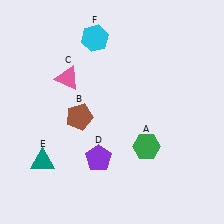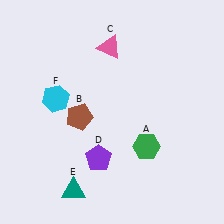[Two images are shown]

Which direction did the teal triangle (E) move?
The teal triangle (E) moved right.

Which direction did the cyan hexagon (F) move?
The cyan hexagon (F) moved down.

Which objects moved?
The objects that moved are: the pink triangle (C), the teal triangle (E), the cyan hexagon (F).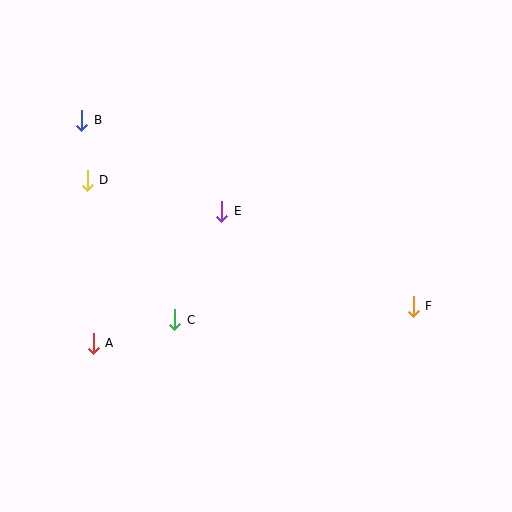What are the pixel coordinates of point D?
Point D is at (87, 180).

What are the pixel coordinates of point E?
Point E is at (222, 211).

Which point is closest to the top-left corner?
Point B is closest to the top-left corner.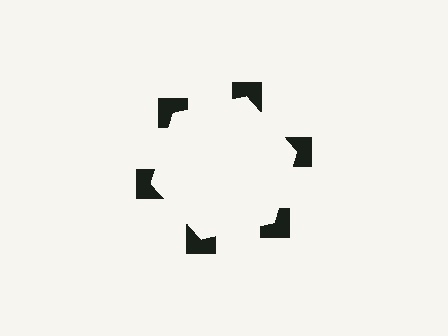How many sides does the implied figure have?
6 sides.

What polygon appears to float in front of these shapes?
An illusory hexagon — its edges are inferred from the aligned wedge cuts in the notched squares, not physically drawn.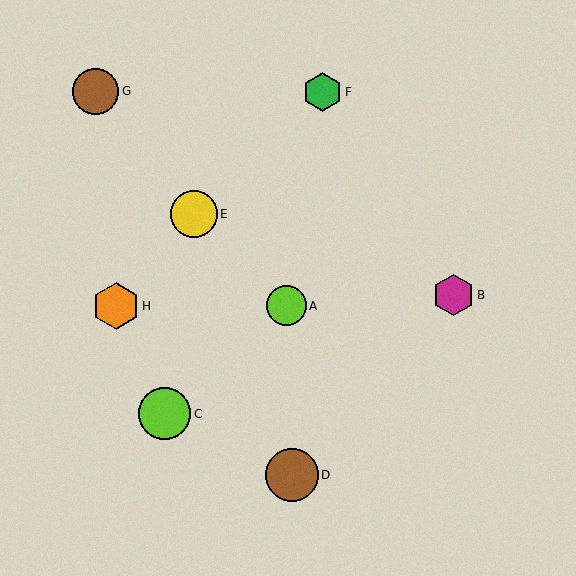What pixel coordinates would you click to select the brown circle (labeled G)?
Click at (95, 91) to select the brown circle G.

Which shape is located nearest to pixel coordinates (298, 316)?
The lime circle (labeled A) at (286, 306) is nearest to that location.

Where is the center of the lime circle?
The center of the lime circle is at (286, 306).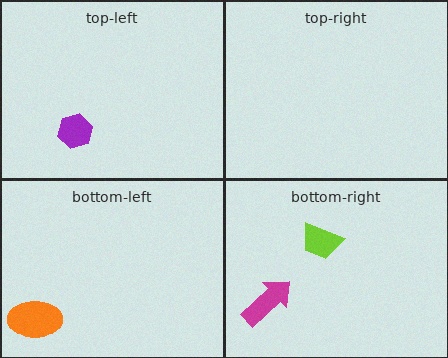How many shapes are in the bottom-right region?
2.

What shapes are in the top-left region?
The purple hexagon.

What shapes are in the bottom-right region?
The magenta arrow, the lime trapezoid.